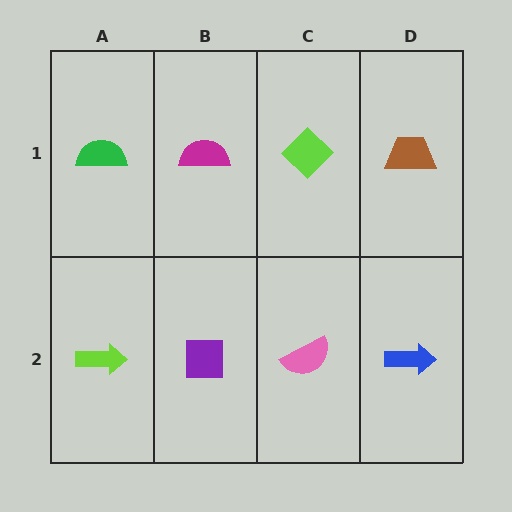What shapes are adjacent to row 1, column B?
A purple square (row 2, column B), a green semicircle (row 1, column A), a lime diamond (row 1, column C).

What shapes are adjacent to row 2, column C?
A lime diamond (row 1, column C), a purple square (row 2, column B), a blue arrow (row 2, column D).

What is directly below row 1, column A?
A lime arrow.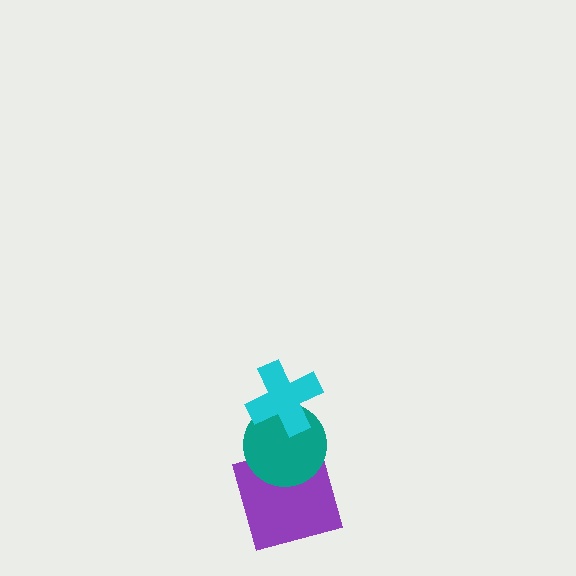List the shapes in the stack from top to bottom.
From top to bottom: the cyan cross, the teal circle, the purple square.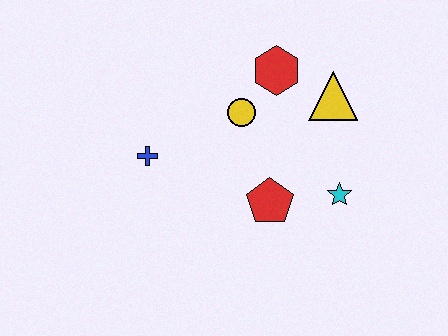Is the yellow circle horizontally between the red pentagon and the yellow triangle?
No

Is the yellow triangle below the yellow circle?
No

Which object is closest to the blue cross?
The yellow circle is closest to the blue cross.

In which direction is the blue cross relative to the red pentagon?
The blue cross is to the left of the red pentagon.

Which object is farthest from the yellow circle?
The cyan star is farthest from the yellow circle.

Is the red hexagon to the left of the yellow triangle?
Yes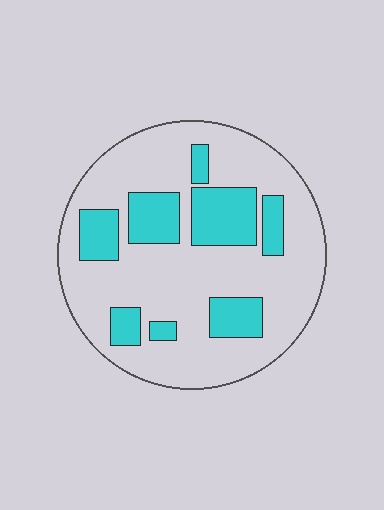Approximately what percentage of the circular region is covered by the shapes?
Approximately 25%.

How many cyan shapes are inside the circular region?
8.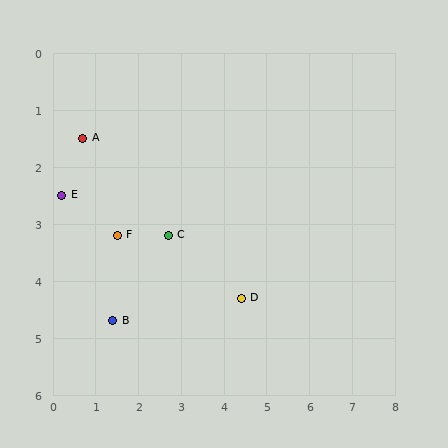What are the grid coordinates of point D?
Point D is at approximately (4.4, 4.3).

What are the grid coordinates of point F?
Point F is at approximately (1.5, 3.2).